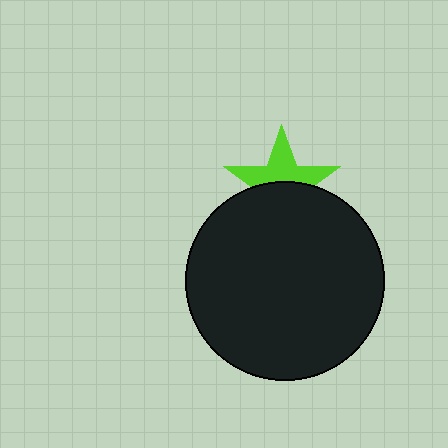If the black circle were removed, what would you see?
You would see the complete lime star.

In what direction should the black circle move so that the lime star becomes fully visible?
The black circle should move down. That is the shortest direction to clear the overlap and leave the lime star fully visible.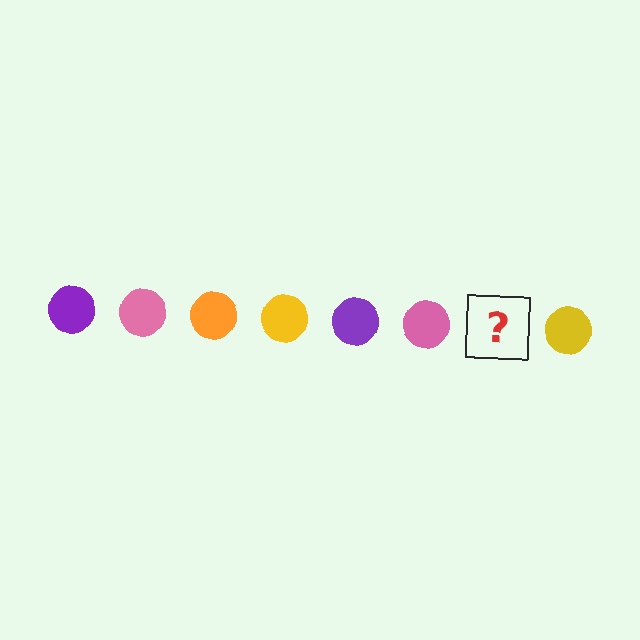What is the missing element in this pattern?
The missing element is an orange circle.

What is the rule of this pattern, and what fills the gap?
The rule is that the pattern cycles through purple, pink, orange, yellow circles. The gap should be filled with an orange circle.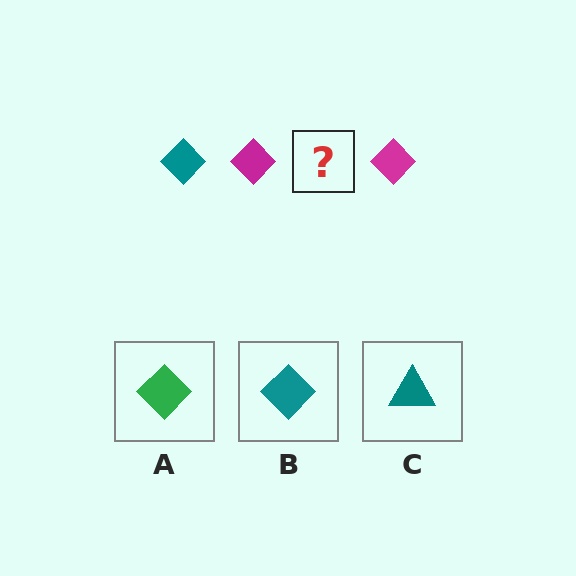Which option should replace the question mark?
Option B.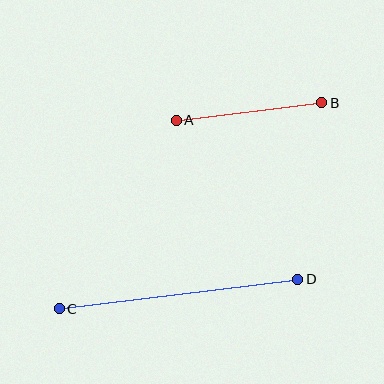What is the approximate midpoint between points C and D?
The midpoint is at approximately (178, 294) pixels.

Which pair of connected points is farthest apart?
Points C and D are farthest apart.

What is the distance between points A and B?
The distance is approximately 147 pixels.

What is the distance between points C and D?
The distance is approximately 240 pixels.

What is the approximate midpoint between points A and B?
The midpoint is at approximately (249, 111) pixels.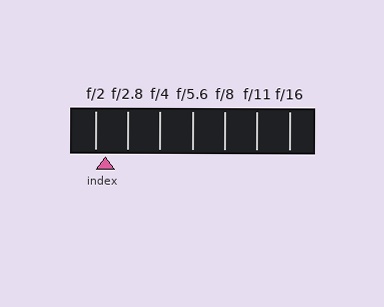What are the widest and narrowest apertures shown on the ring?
The widest aperture shown is f/2 and the narrowest is f/16.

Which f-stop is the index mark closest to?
The index mark is closest to f/2.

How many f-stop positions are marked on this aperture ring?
There are 7 f-stop positions marked.